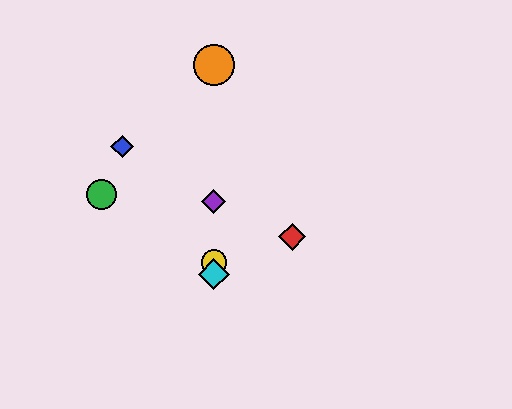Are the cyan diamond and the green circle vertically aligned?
No, the cyan diamond is at x≈214 and the green circle is at x≈101.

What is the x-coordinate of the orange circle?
The orange circle is at x≈214.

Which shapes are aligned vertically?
The yellow circle, the purple diamond, the orange circle, the cyan diamond are aligned vertically.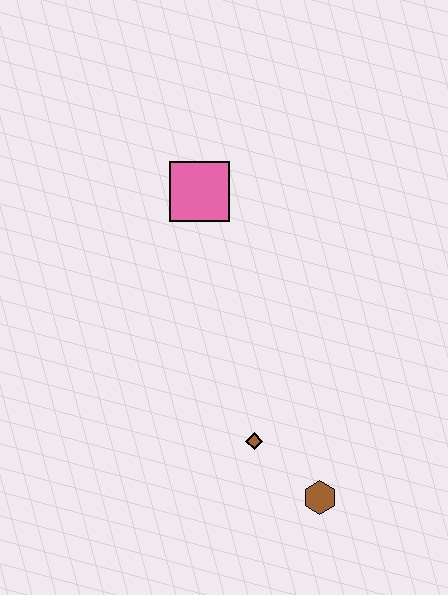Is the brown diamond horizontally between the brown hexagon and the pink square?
Yes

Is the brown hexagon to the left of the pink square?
No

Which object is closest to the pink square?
The brown diamond is closest to the pink square.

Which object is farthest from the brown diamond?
The pink square is farthest from the brown diamond.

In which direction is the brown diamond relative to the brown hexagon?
The brown diamond is to the left of the brown hexagon.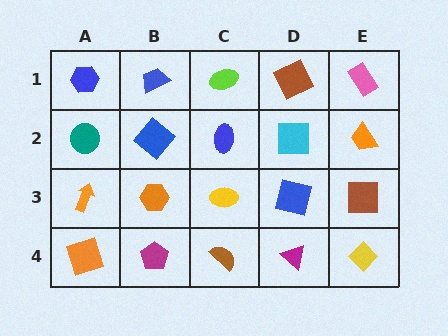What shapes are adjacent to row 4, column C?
A yellow ellipse (row 3, column C), a magenta pentagon (row 4, column B), a magenta triangle (row 4, column D).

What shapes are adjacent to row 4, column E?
A brown square (row 3, column E), a magenta triangle (row 4, column D).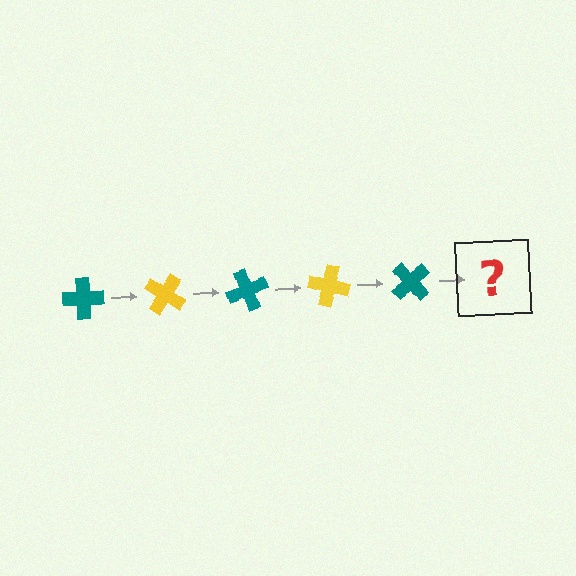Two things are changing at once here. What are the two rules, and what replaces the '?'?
The two rules are that it rotates 35 degrees each step and the color cycles through teal and yellow. The '?' should be a yellow cross, rotated 175 degrees from the start.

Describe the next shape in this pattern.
It should be a yellow cross, rotated 175 degrees from the start.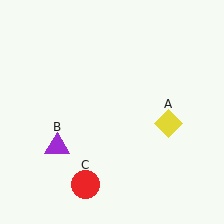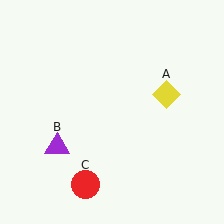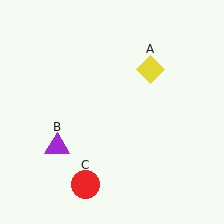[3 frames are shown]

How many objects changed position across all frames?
1 object changed position: yellow diamond (object A).